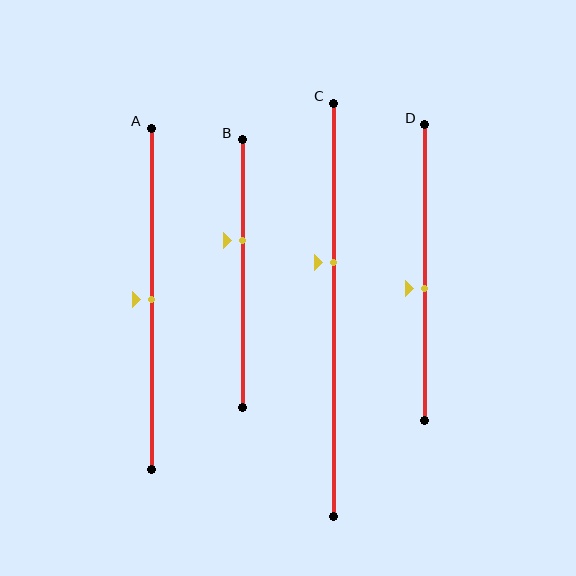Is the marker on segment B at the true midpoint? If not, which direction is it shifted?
No, the marker on segment B is shifted upward by about 12% of the segment length.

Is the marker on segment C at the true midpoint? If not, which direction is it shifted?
No, the marker on segment C is shifted upward by about 11% of the segment length.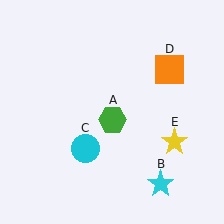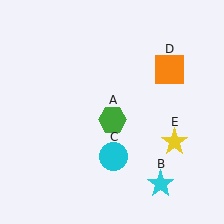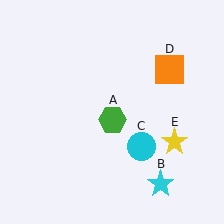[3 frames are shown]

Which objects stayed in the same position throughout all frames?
Green hexagon (object A) and cyan star (object B) and orange square (object D) and yellow star (object E) remained stationary.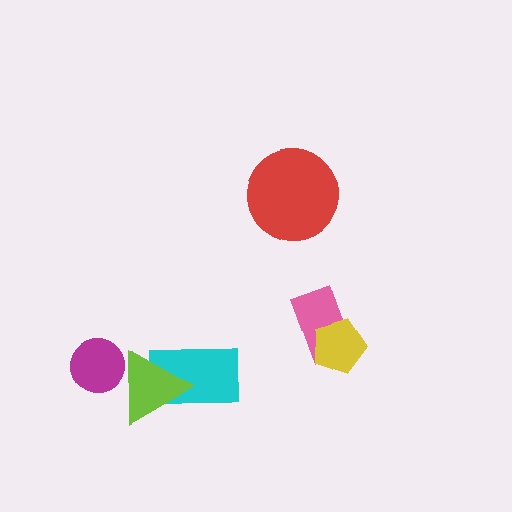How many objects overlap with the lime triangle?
2 objects overlap with the lime triangle.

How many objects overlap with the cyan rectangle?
1 object overlaps with the cyan rectangle.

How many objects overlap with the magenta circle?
1 object overlaps with the magenta circle.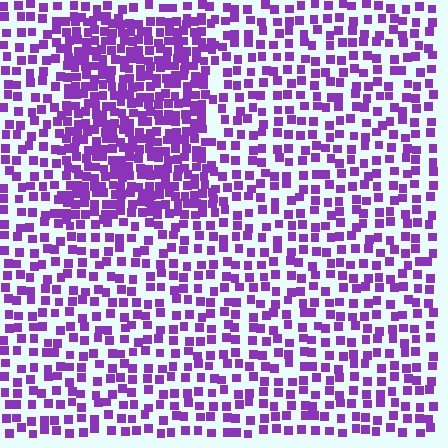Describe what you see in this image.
The image contains small purple elements arranged at two different densities. A rectangle-shaped region is visible where the elements are more densely packed than the surrounding area.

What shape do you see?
I see a rectangle.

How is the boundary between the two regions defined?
The boundary is defined by a change in element density (approximately 2.0x ratio). All elements are the same color, size, and shape.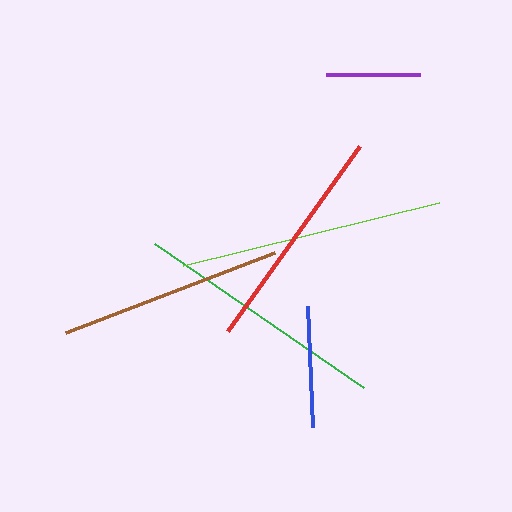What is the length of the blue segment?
The blue segment is approximately 120 pixels long.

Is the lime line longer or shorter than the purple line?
The lime line is longer than the purple line.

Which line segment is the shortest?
The purple line is the shortest at approximately 94 pixels.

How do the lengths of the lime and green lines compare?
The lime and green lines are approximately the same length.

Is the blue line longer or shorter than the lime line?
The lime line is longer than the blue line.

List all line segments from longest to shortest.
From longest to shortest: lime, green, red, brown, blue, purple.